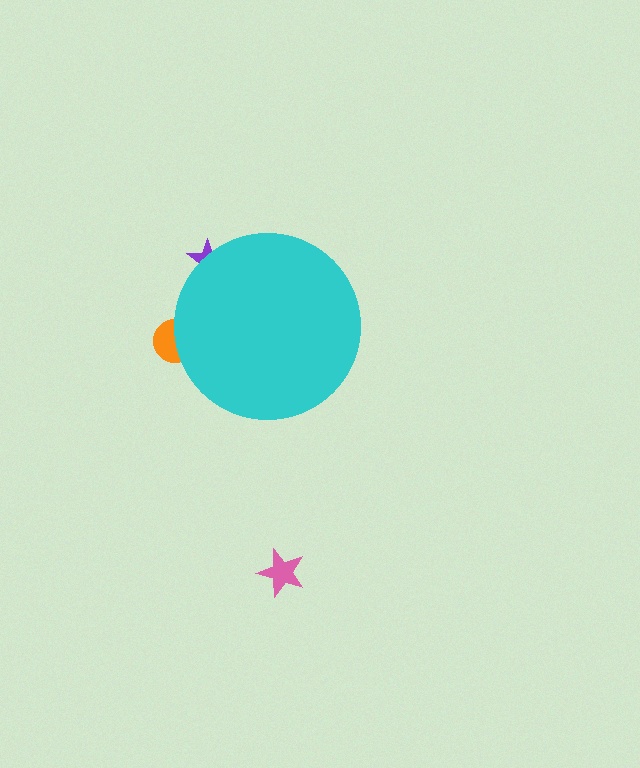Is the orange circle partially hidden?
Yes, the orange circle is partially hidden behind the cyan circle.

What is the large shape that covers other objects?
A cyan circle.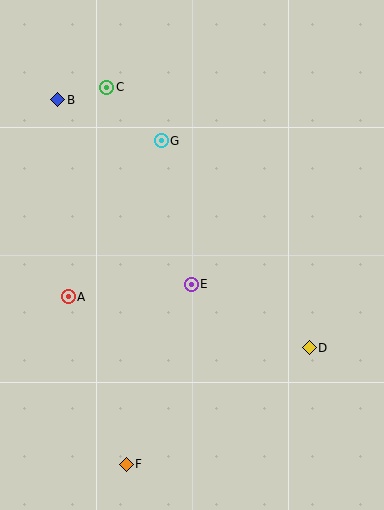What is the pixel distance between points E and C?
The distance between E and C is 214 pixels.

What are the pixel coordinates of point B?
Point B is at (58, 100).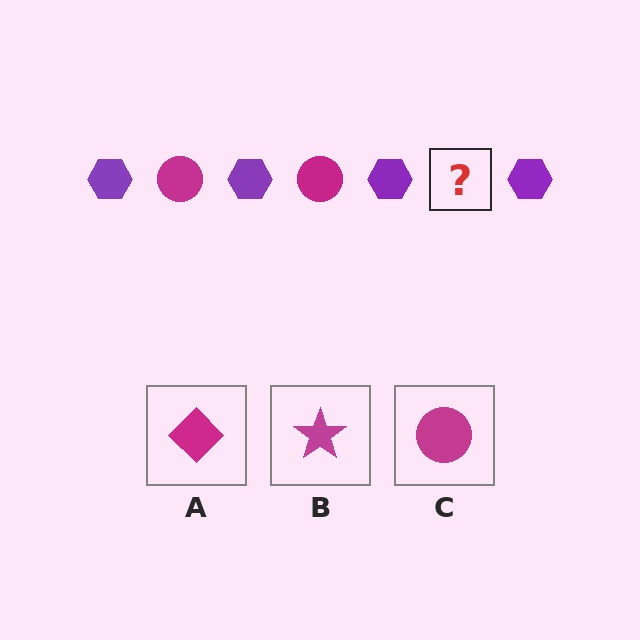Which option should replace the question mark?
Option C.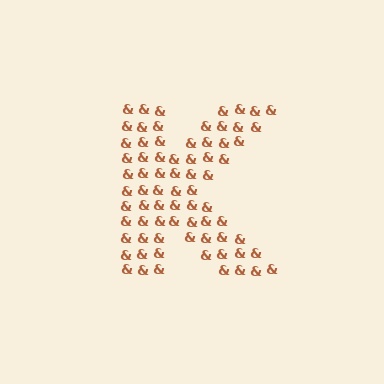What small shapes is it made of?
It is made of small ampersands.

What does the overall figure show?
The overall figure shows the letter K.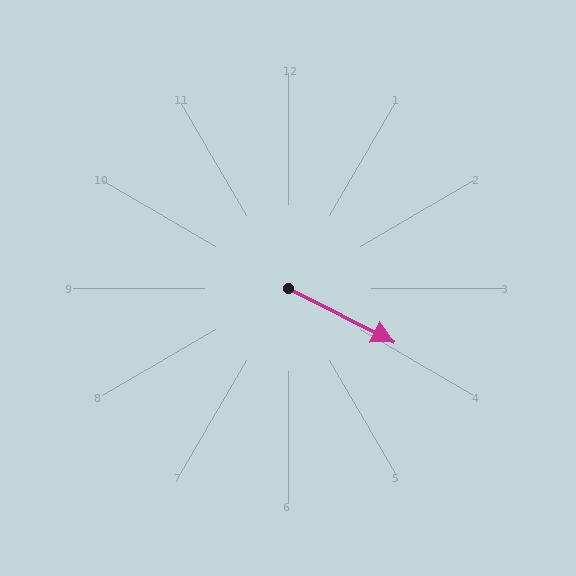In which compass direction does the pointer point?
Southeast.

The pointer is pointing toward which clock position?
Roughly 4 o'clock.